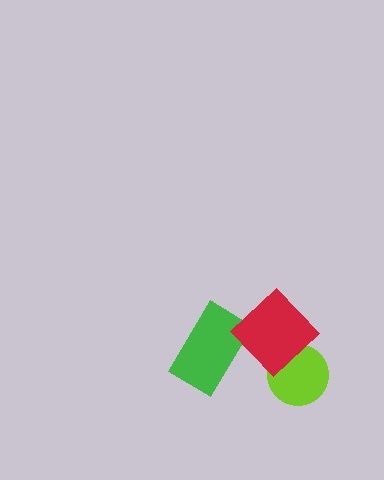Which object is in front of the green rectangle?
The red diamond is in front of the green rectangle.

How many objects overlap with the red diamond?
2 objects overlap with the red diamond.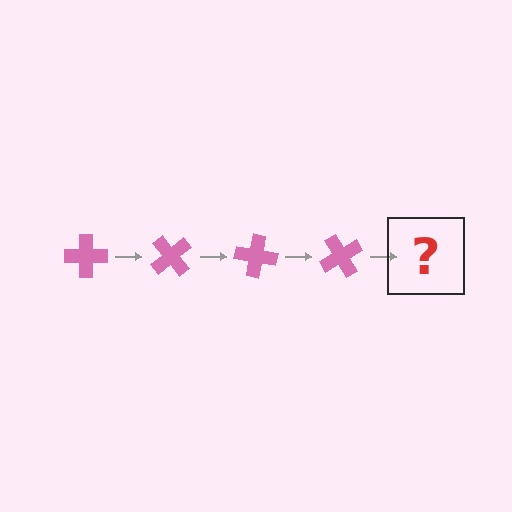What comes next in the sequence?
The next element should be a pink cross rotated 200 degrees.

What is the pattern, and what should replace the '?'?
The pattern is that the cross rotates 50 degrees each step. The '?' should be a pink cross rotated 200 degrees.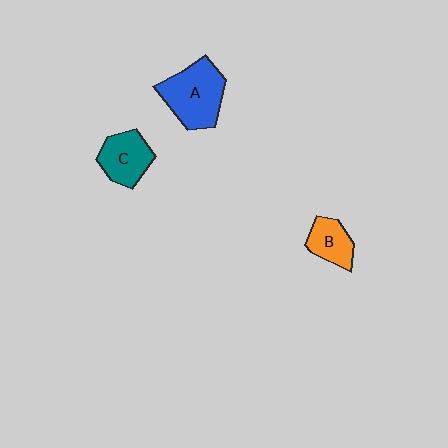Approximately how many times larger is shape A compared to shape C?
Approximately 1.4 times.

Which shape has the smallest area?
Shape B (orange).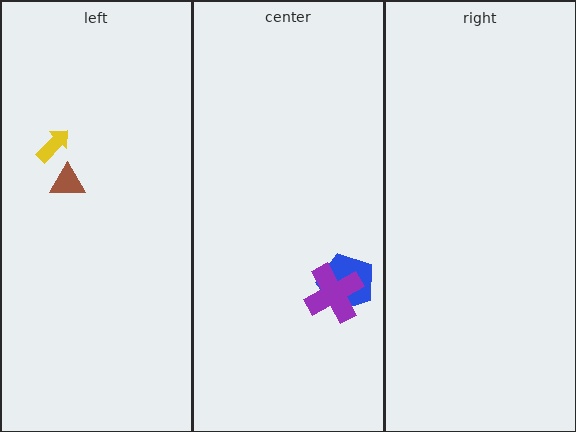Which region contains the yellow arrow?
The left region.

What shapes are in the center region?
The blue pentagon, the purple cross.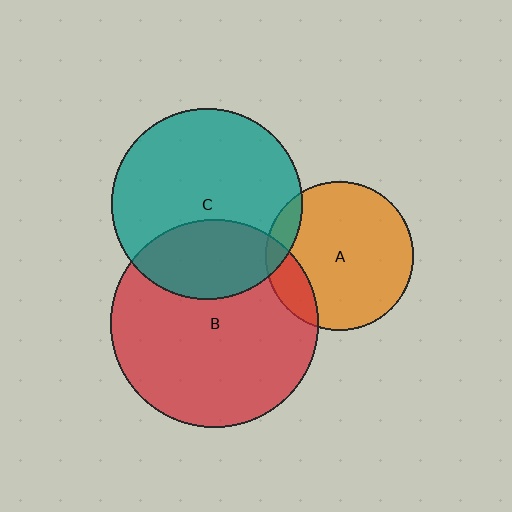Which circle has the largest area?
Circle B (red).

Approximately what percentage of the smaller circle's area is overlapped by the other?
Approximately 10%.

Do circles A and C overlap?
Yes.